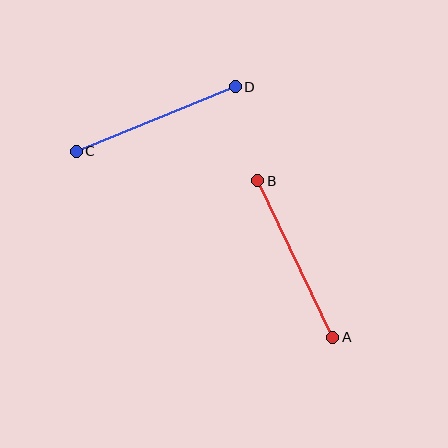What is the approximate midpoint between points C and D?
The midpoint is at approximately (156, 119) pixels.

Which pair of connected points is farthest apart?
Points A and B are farthest apart.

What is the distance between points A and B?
The distance is approximately 174 pixels.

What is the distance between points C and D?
The distance is approximately 172 pixels.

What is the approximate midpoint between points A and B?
The midpoint is at approximately (295, 259) pixels.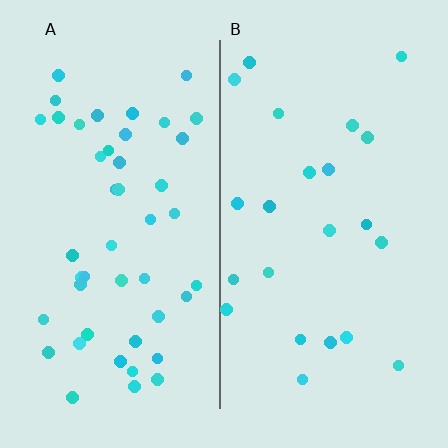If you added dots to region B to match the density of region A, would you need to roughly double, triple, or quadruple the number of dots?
Approximately double.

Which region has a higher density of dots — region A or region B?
A (the left).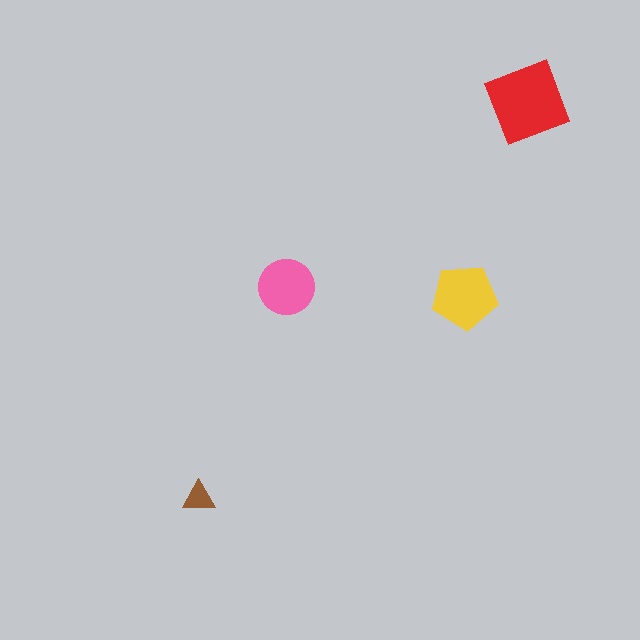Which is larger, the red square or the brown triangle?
The red square.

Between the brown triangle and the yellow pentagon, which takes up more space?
The yellow pentagon.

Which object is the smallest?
The brown triangle.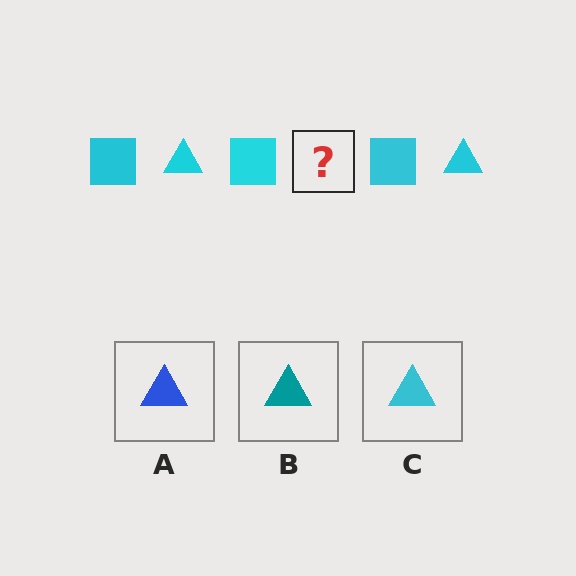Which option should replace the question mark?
Option C.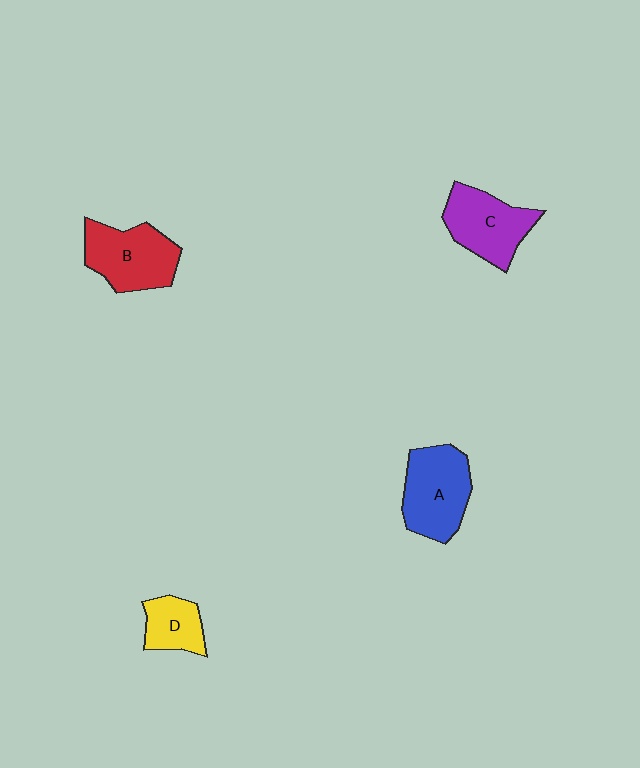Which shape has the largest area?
Shape A (blue).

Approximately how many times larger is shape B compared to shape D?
Approximately 1.8 times.